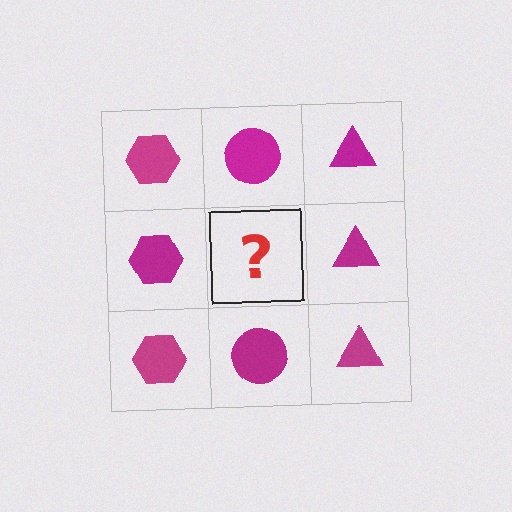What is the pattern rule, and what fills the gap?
The rule is that each column has a consistent shape. The gap should be filled with a magenta circle.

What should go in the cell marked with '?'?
The missing cell should contain a magenta circle.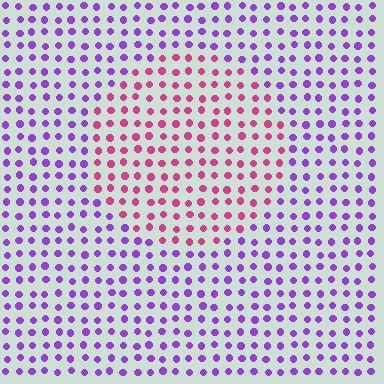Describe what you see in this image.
The image is filled with small purple elements in a uniform arrangement. A circle-shaped region is visible where the elements are tinted to a slightly different hue, forming a subtle color boundary.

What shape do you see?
I see a circle.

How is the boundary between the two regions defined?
The boundary is defined purely by a slight shift in hue (about 51 degrees). Spacing, size, and orientation are identical on both sides.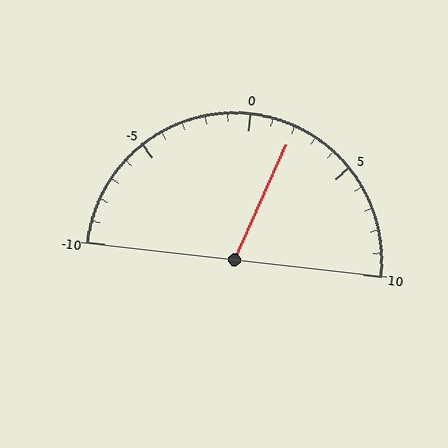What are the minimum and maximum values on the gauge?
The gauge ranges from -10 to 10.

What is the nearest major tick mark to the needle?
The nearest major tick mark is 0.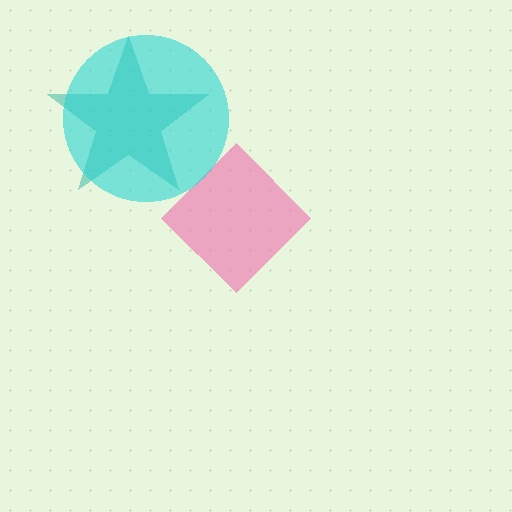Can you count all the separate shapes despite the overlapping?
Yes, there are 3 separate shapes.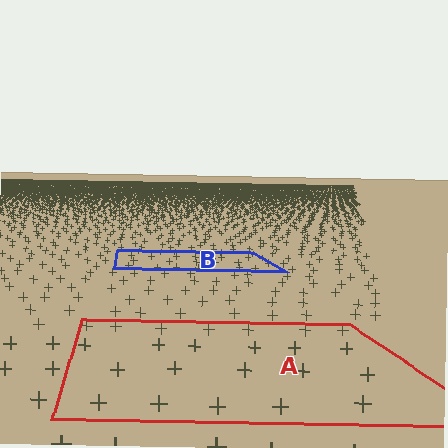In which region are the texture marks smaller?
The texture marks are smaller in region B, because it is farther away.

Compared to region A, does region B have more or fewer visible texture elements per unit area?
Region B has more texture elements per unit area — they are packed more densely because it is farther away.